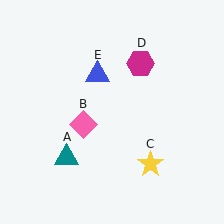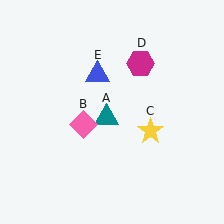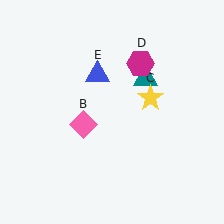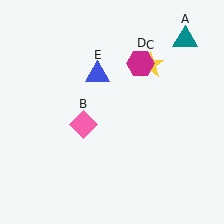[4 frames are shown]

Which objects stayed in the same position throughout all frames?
Pink diamond (object B) and magenta hexagon (object D) and blue triangle (object E) remained stationary.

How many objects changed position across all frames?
2 objects changed position: teal triangle (object A), yellow star (object C).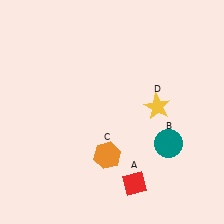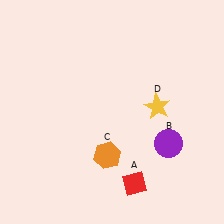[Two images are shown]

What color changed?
The circle (B) changed from teal in Image 1 to purple in Image 2.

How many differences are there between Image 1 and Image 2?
There is 1 difference between the two images.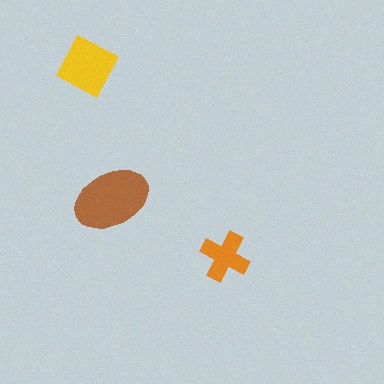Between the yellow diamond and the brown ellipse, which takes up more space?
The brown ellipse.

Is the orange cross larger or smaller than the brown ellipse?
Smaller.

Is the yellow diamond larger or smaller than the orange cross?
Larger.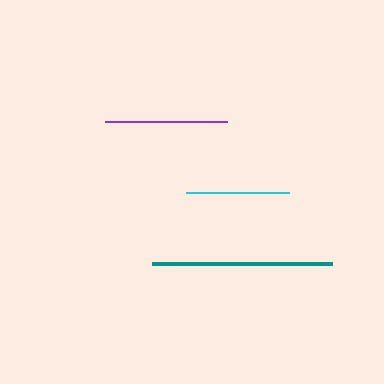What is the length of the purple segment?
The purple segment is approximately 122 pixels long.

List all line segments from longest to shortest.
From longest to shortest: teal, purple, cyan.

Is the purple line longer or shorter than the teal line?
The teal line is longer than the purple line.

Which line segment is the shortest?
The cyan line is the shortest at approximately 103 pixels.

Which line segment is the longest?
The teal line is the longest at approximately 180 pixels.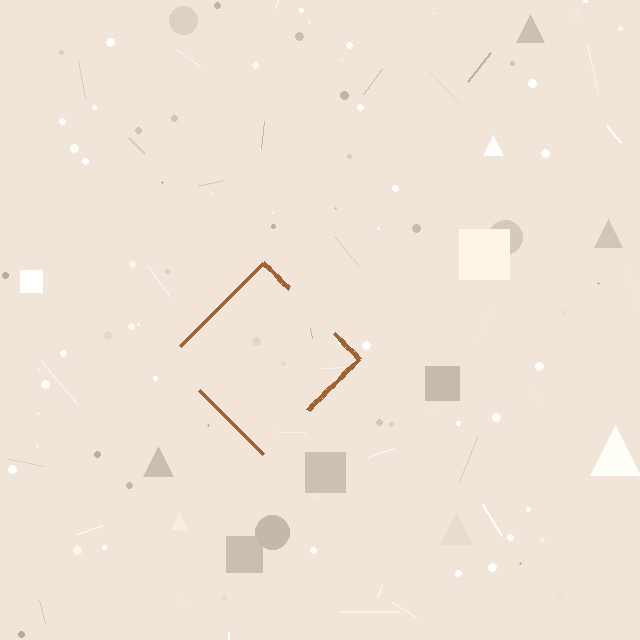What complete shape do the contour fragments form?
The contour fragments form a diamond.